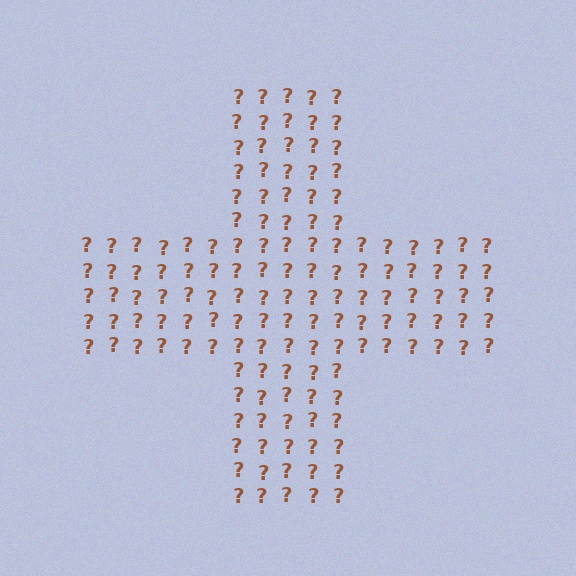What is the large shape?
The large shape is a cross.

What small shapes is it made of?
It is made of small question marks.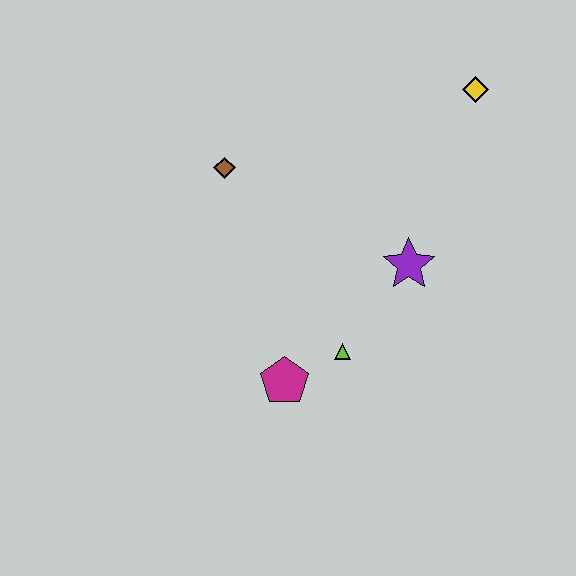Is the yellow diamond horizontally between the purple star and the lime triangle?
No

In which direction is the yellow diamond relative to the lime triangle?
The yellow diamond is above the lime triangle.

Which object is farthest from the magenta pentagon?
The yellow diamond is farthest from the magenta pentagon.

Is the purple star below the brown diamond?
Yes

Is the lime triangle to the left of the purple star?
Yes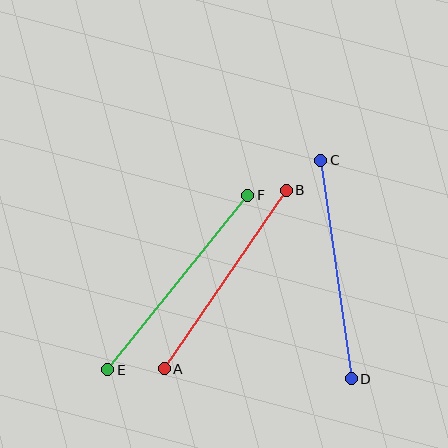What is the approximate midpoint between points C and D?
The midpoint is at approximately (336, 270) pixels.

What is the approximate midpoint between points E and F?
The midpoint is at approximately (178, 282) pixels.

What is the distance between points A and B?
The distance is approximately 216 pixels.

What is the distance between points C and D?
The distance is approximately 221 pixels.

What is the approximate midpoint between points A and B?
The midpoint is at approximately (225, 279) pixels.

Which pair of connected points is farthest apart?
Points E and F are farthest apart.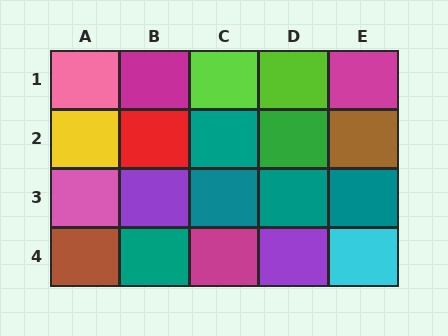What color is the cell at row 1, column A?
Pink.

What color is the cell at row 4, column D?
Purple.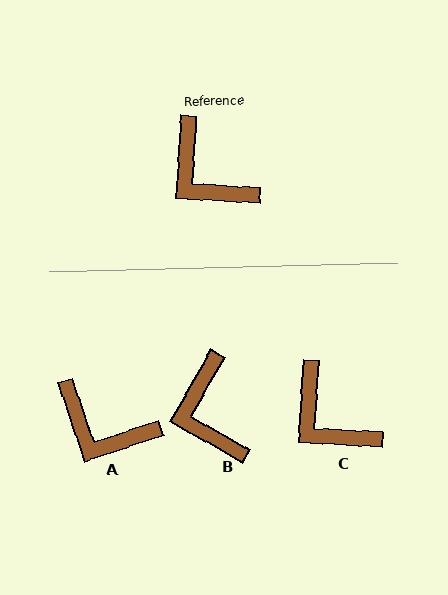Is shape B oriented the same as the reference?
No, it is off by about 26 degrees.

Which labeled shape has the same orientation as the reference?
C.